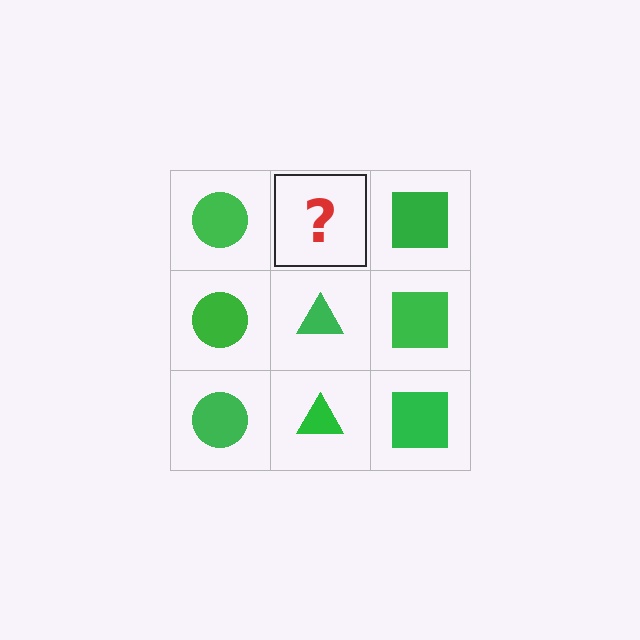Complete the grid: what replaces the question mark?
The question mark should be replaced with a green triangle.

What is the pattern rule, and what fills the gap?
The rule is that each column has a consistent shape. The gap should be filled with a green triangle.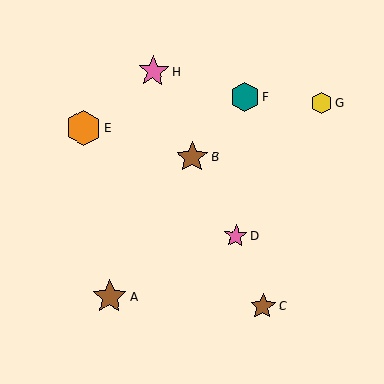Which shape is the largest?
The orange hexagon (labeled E) is the largest.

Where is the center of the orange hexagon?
The center of the orange hexagon is at (83, 128).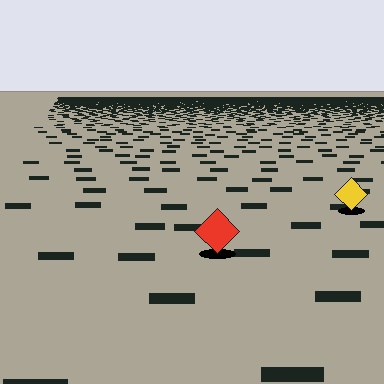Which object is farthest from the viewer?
The yellow diamond is farthest from the viewer. It appears smaller and the ground texture around it is denser.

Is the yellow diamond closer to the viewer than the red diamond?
No. The red diamond is closer — you can tell from the texture gradient: the ground texture is coarser near it.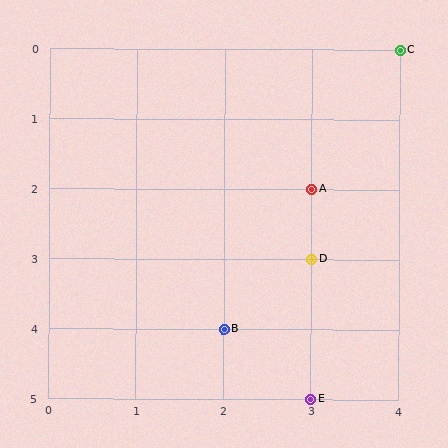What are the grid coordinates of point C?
Point C is at grid coordinates (4, 0).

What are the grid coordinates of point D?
Point D is at grid coordinates (3, 3).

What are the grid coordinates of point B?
Point B is at grid coordinates (2, 4).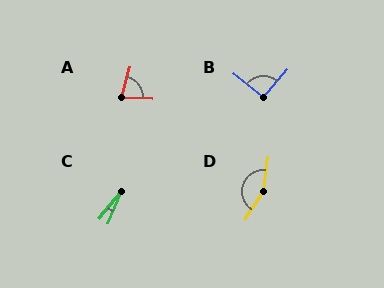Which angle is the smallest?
C, at approximately 16 degrees.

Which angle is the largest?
D, at approximately 154 degrees.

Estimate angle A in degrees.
Approximately 77 degrees.